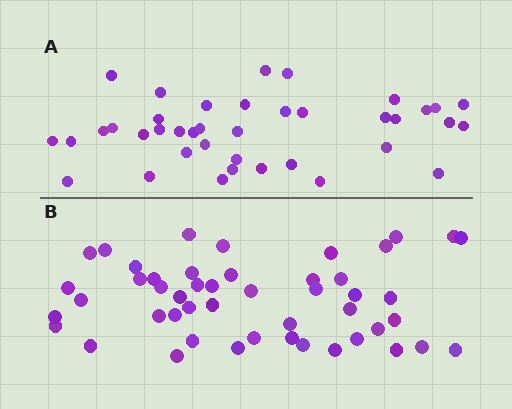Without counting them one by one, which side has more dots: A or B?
Region B (the bottom region) has more dots.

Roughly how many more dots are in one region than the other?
Region B has roughly 8 or so more dots than region A.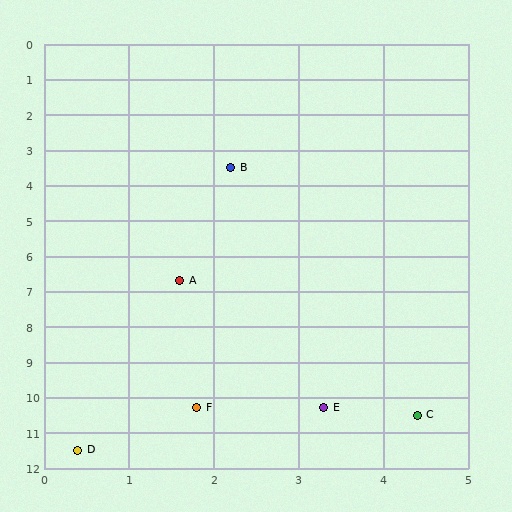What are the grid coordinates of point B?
Point B is at approximately (2.2, 3.5).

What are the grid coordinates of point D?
Point D is at approximately (0.4, 11.5).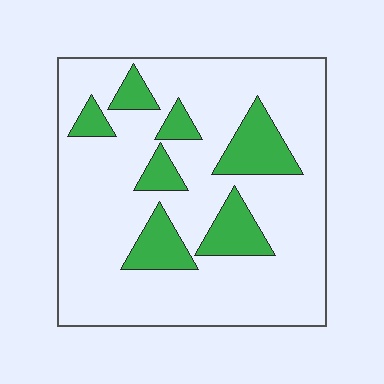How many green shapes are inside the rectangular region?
7.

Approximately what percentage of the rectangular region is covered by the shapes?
Approximately 20%.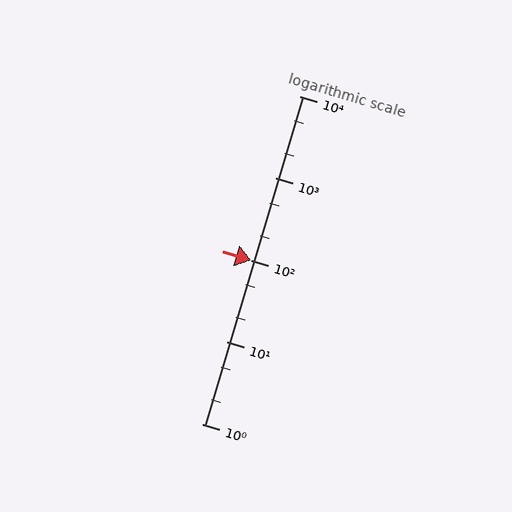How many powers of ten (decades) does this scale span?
The scale spans 4 decades, from 1 to 10000.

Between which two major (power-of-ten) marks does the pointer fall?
The pointer is between 100 and 1000.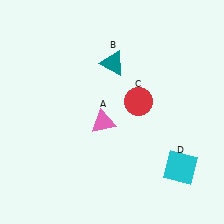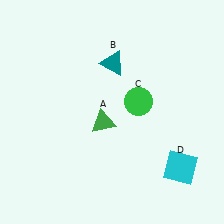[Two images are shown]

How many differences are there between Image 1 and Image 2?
There are 2 differences between the two images.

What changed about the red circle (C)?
In Image 1, C is red. In Image 2, it changed to green.